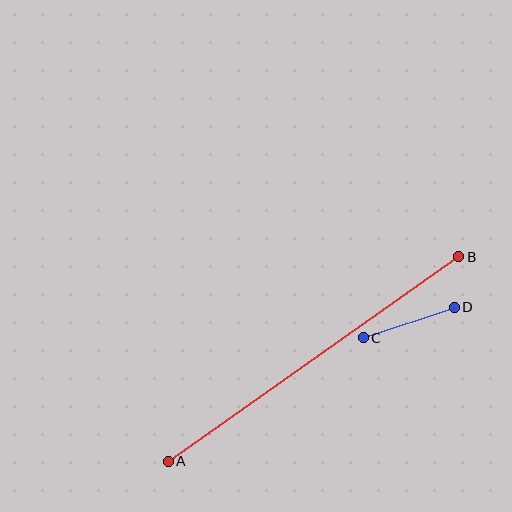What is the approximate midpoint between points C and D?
The midpoint is at approximately (409, 322) pixels.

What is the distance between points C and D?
The distance is approximately 96 pixels.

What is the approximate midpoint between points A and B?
The midpoint is at approximately (313, 359) pixels.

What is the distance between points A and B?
The distance is approximately 355 pixels.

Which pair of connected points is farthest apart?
Points A and B are farthest apart.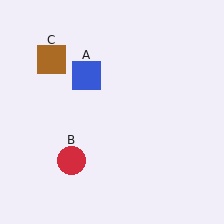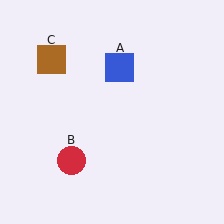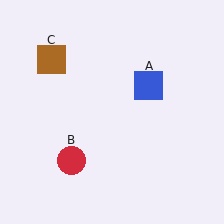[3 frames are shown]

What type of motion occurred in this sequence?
The blue square (object A) rotated clockwise around the center of the scene.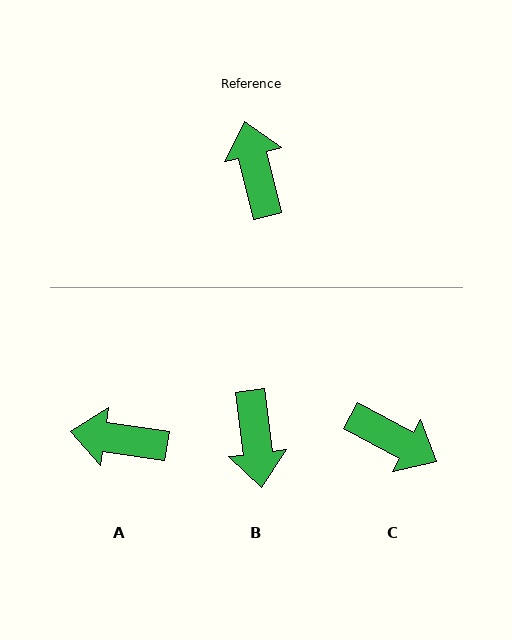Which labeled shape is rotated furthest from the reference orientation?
B, about 173 degrees away.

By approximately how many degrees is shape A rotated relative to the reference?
Approximately 68 degrees counter-clockwise.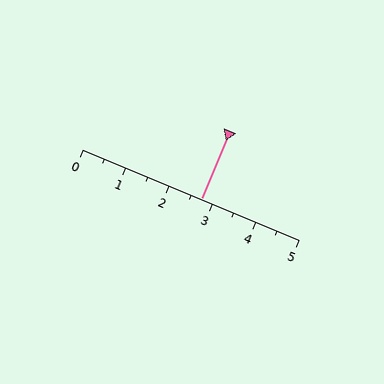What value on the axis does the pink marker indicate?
The marker indicates approximately 2.8.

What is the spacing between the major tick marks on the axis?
The major ticks are spaced 1 apart.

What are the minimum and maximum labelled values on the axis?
The axis runs from 0 to 5.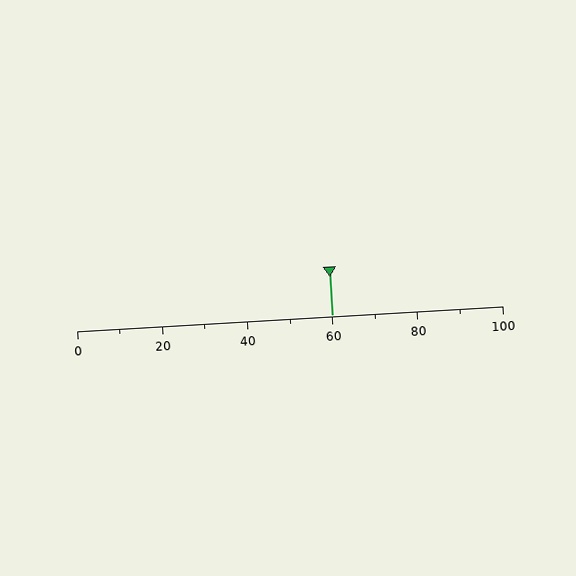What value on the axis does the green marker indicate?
The marker indicates approximately 60.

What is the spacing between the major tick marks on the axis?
The major ticks are spaced 20 apart.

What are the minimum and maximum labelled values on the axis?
The axis runs from 0 to 100.